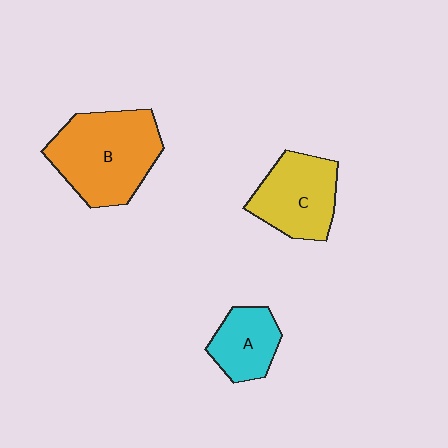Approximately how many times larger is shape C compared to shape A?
Approximately 1.4 times.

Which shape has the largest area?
Shape B (orange).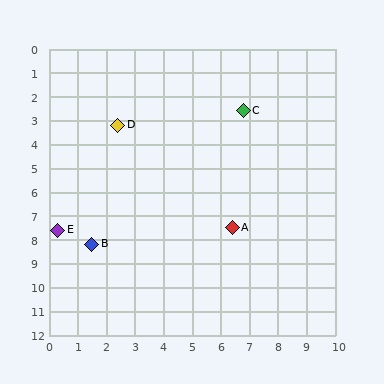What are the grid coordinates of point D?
Point D is at approximately (2.4, 3.2).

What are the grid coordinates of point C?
Point C is at approximately (6.8, 2.6).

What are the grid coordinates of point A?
Point A is at approximately (6.4, 7.5).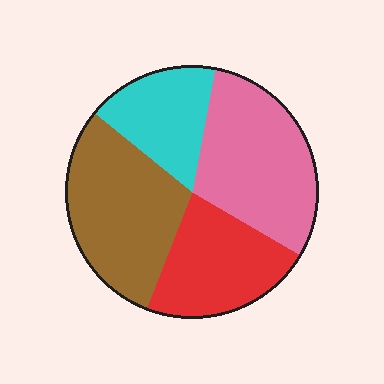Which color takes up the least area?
Cyan, at roughly 15%.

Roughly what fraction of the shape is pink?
Pink takes up about one third (1/3) of the shape.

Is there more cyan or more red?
Red.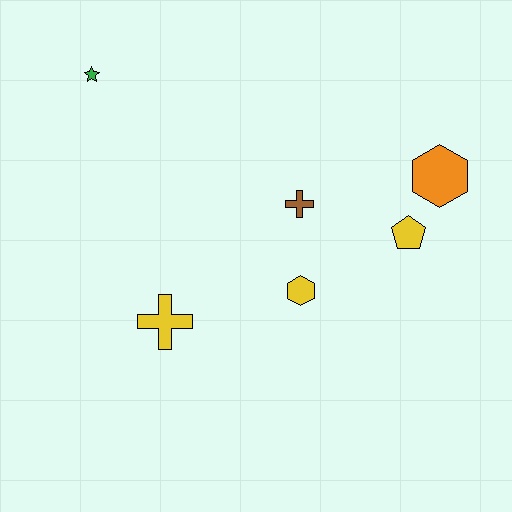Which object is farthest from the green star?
The orange hexagon is farthest from the green star.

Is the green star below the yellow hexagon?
No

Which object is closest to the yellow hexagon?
The brown cross is closest to the yellow hexagon.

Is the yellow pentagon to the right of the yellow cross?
Yes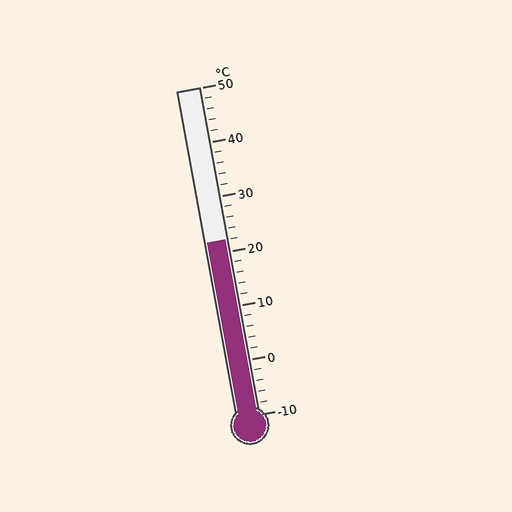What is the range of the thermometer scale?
The thermometer scale ranges from -10°C to 50°C.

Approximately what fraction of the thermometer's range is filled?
The thermometer is filled to approximately 55% of its range.